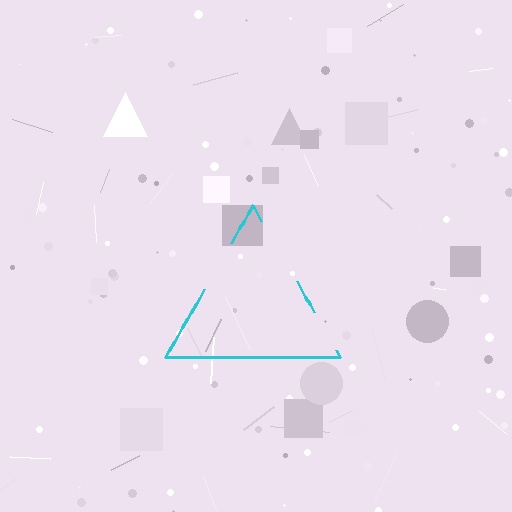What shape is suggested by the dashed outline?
The dashed outline suggests a triangle.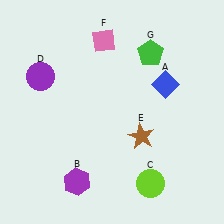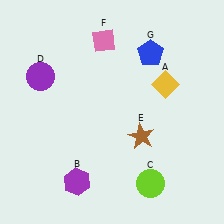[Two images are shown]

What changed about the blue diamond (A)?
In Image 1, A is blue. In Image 2, it changed to yellow.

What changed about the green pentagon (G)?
In Image 1, G is green. In Image 2, it changed to blue.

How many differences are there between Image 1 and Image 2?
There are 2 differences between the two images.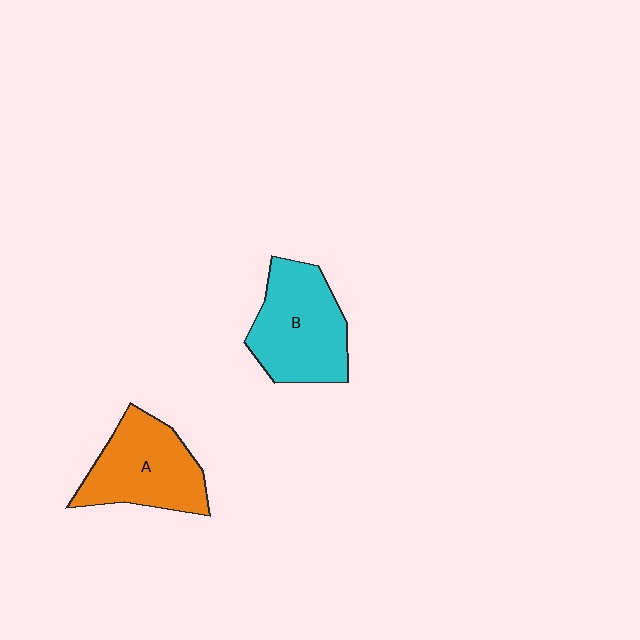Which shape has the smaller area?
Shape A (orange).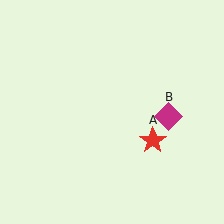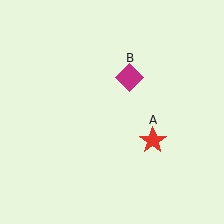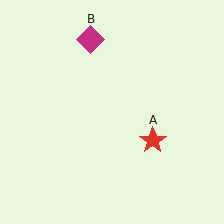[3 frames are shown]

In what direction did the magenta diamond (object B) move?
The magenta diamond (object B) moved up and to the left.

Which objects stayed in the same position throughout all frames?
Red star (object A) remained stationary.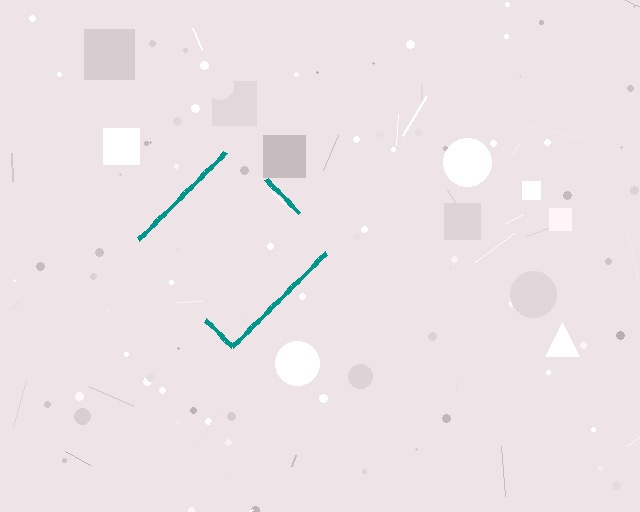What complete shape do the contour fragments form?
The contour fragments form a diamond.